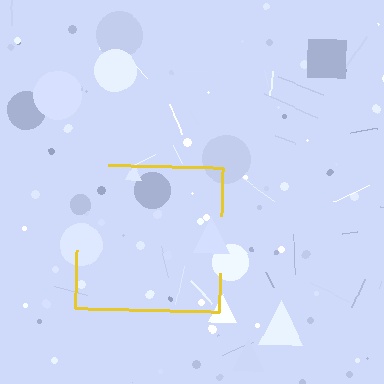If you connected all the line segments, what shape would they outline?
They would outline a square.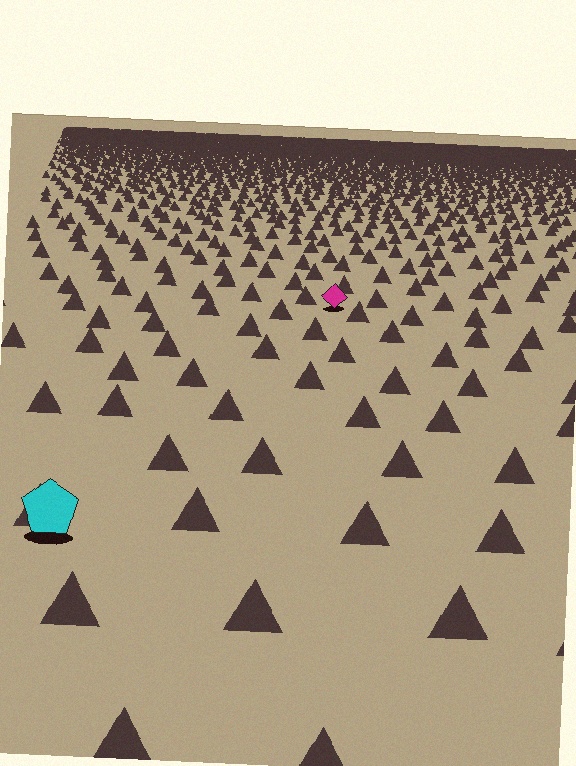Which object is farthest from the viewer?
The magenta diamond is farthest from the viewer. It appears smaller and the ground texture around it is denser.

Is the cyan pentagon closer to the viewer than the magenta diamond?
Yes. The cyan pentagon is closer — you can tell from the texture gradient: the ground texture is coarser near it.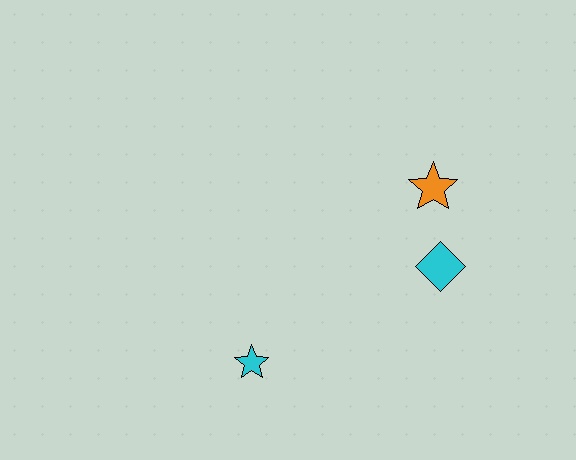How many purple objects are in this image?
There are no purple objects.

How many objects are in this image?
There are 3 objects.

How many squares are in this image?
There are no squares.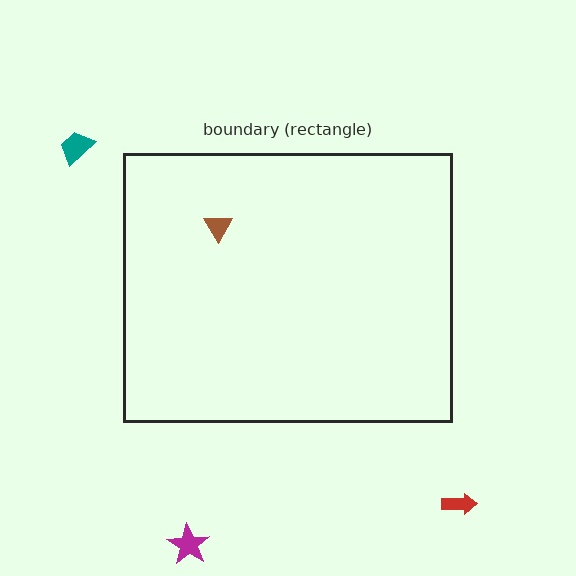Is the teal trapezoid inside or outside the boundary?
Outside.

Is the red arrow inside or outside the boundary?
Outside.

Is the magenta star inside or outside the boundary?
Outside.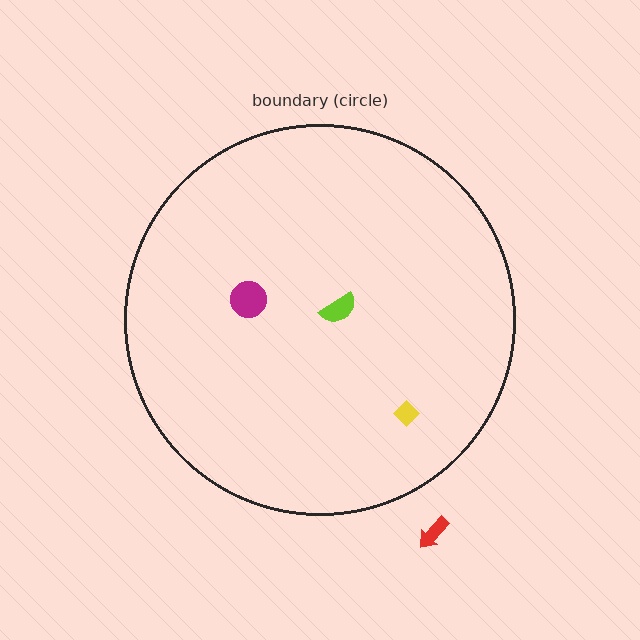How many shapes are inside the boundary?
3 inside, 1 outside.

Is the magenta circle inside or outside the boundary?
Inside.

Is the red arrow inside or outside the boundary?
Outside.